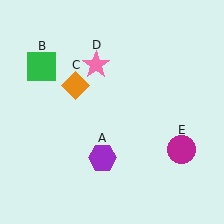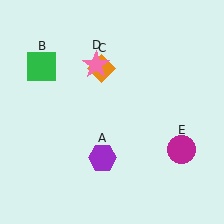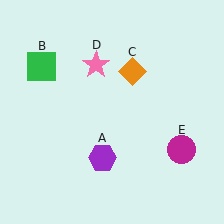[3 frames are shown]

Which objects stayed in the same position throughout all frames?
Purple hexagon (object A) and green square (object B) and pink star (object D) and magenta circle (object E) remained stationary.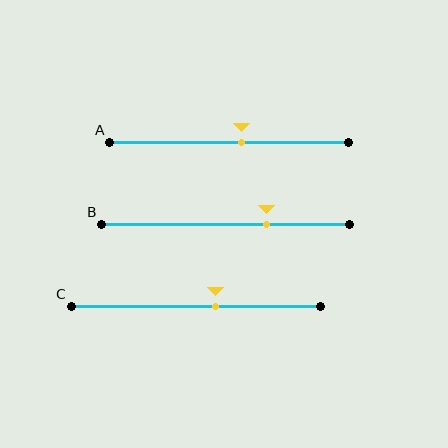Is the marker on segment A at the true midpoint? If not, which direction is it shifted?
No, the marker on segment A is shifted to the right by about 5% of the segment length.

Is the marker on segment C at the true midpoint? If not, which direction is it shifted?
No, the marker on segment C is shifted to the right by about 8% of the segment length.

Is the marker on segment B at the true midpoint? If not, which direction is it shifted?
No, the marker on segment B is shifted to the right by about 16% of the segment length.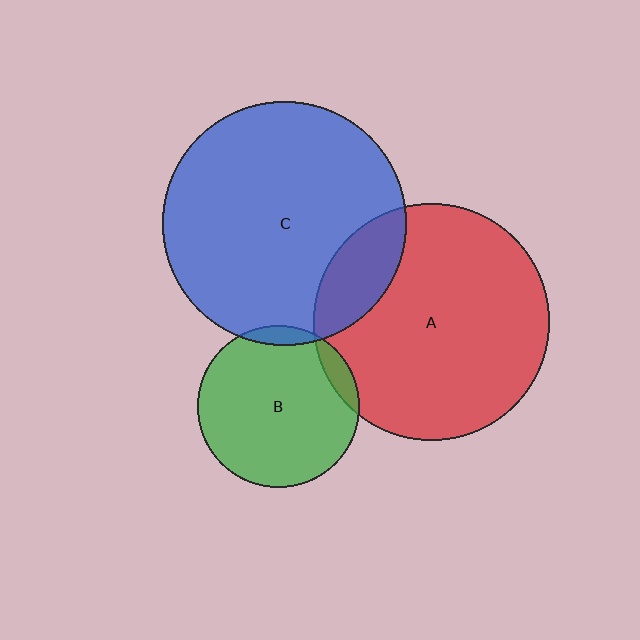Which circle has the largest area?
Circle C (blue).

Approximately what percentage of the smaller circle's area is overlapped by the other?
Approximately 5%.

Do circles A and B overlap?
Yes.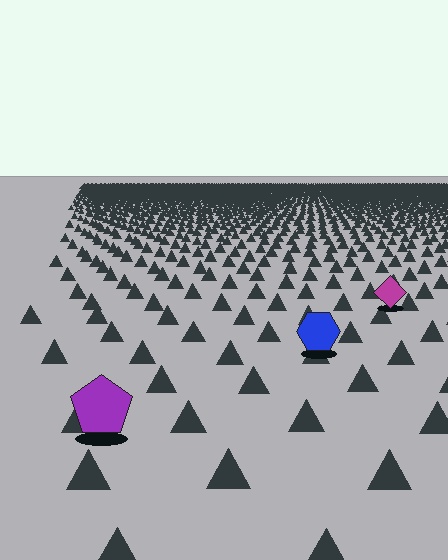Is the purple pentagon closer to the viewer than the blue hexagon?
Yes. The purple pentagon is closer — you can tell from the texture gradient: the ground texture is coarser near it.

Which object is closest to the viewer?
The purple pentagon is closest. The texture marks near it are larger and more spread out.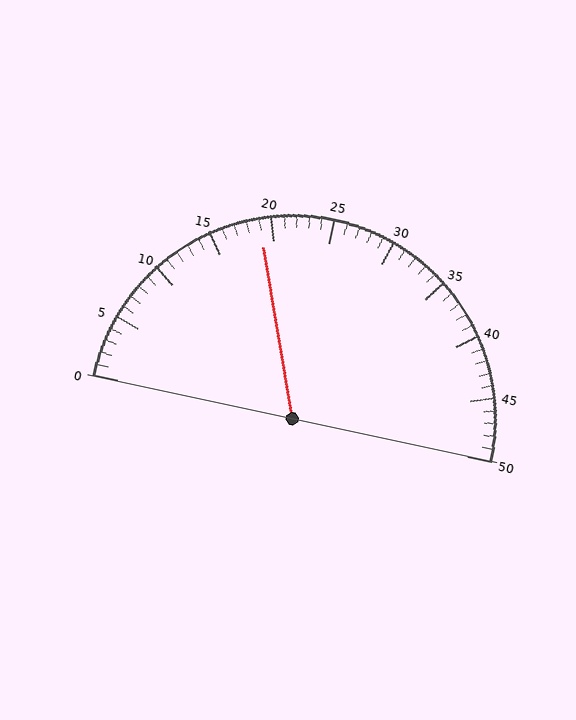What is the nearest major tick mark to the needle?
The nearest major tick mark is 20.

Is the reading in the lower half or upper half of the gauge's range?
The reading is in the lower half of the range (0 to 50).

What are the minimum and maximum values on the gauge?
The gauge ranges from 0 to 50.